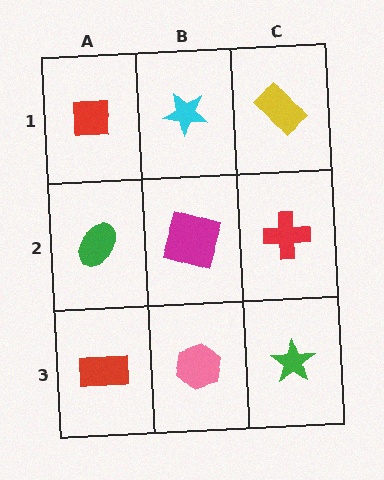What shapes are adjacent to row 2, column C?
A yellow rectangle (row 1, column C), a green star (row 3, column C), a magenta square (row 2, column B).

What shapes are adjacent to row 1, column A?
A green ellipse (row 2, column A), a cyan star (row 1, column B).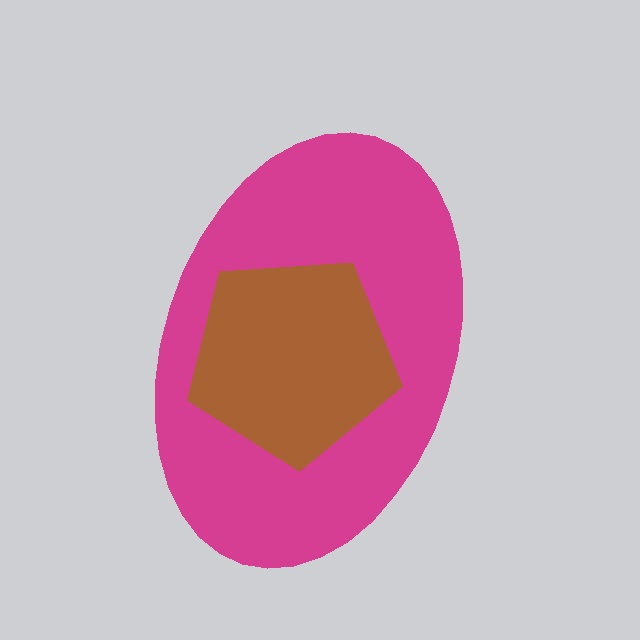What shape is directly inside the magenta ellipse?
The brown pentagon.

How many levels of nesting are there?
2.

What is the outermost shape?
The magenta ellipse.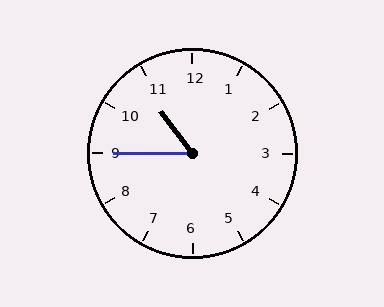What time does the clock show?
10:45.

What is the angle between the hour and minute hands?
Approximately 52 degrees.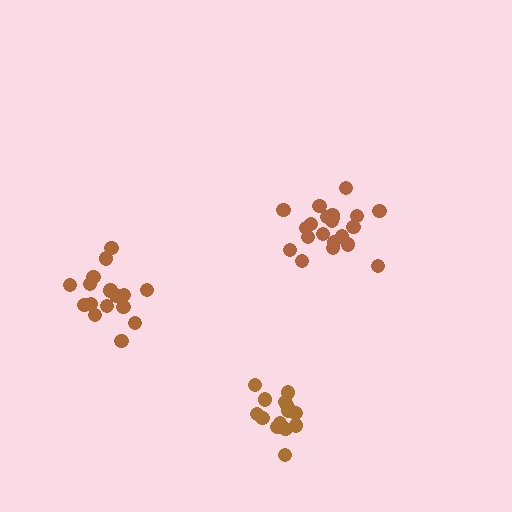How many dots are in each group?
Group 1: 21 dots, Group 2: 16 dots, Group 3: 15 dots (52 total).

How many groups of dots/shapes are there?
There are 3 groups.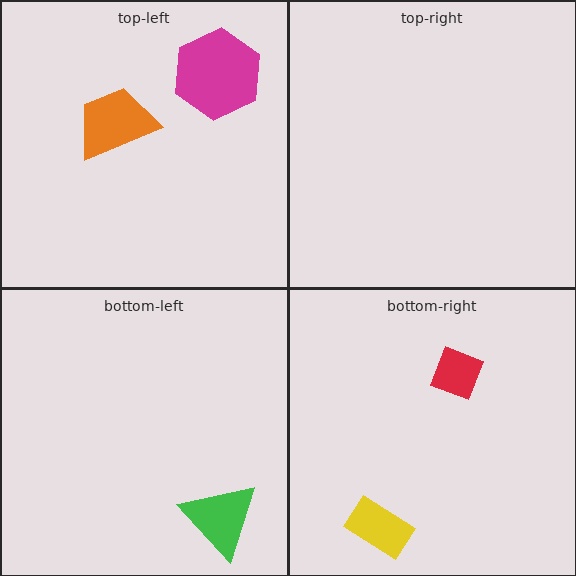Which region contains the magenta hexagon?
The top-left region.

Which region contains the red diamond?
The bottom-right region.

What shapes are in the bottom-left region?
The green triangle.